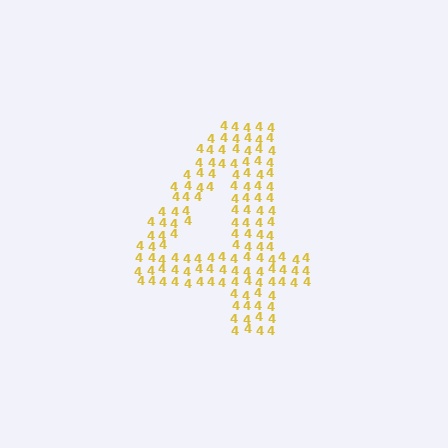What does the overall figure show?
The overall figure shows the digit 4.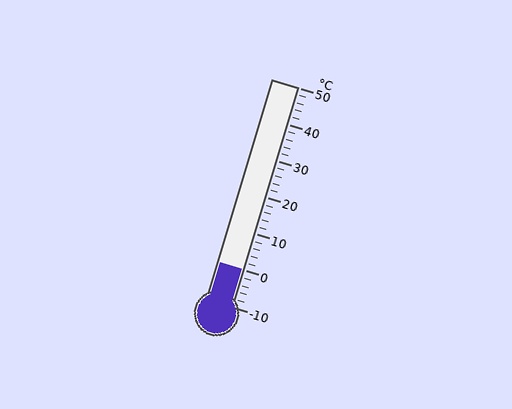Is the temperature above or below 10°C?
The temperature is below 10°C.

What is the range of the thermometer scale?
The thermometer scale ranges from -10°C to 50°C.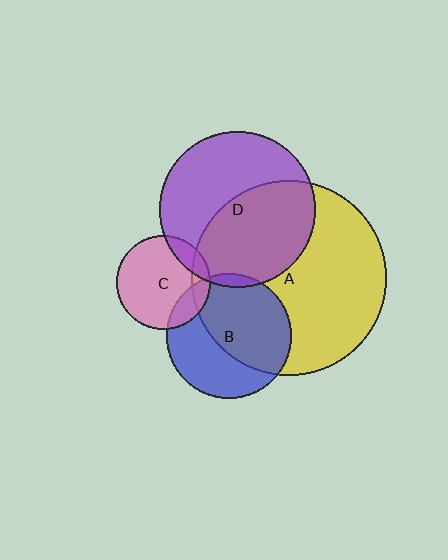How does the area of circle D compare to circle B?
Approximately 1.5 times.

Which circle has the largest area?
Circle A (yellow).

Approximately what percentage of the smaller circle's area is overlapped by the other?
Approximately 15%.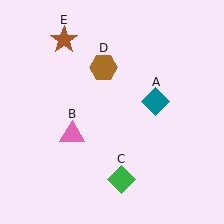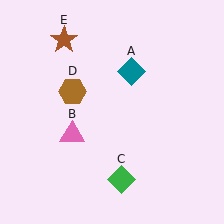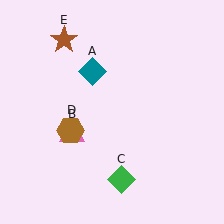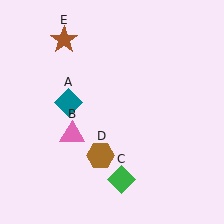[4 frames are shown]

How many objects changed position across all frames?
2 objects changed position: teal diamond (object A), brown hexagon (object D).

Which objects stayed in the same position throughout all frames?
Pink triangle (object B) and green diamond (object C) and brown star (object E) remained stationary.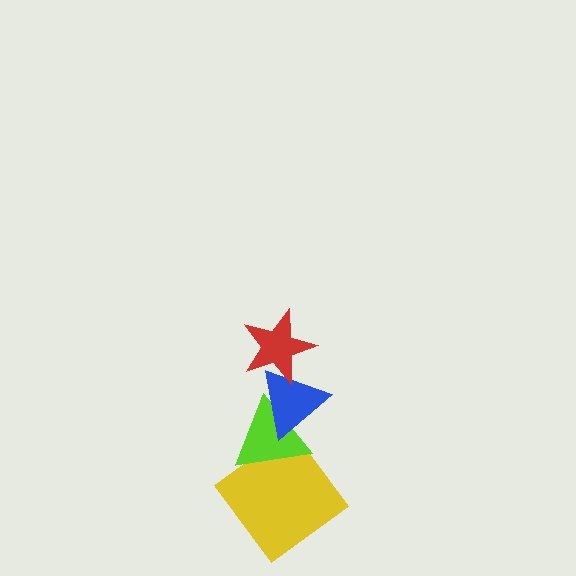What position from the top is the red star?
The red star is 1st from the top.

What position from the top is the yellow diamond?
The yellow diamond is 4th from the top.